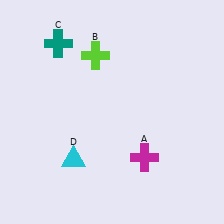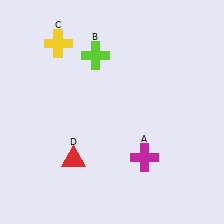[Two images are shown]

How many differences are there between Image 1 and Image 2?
There are 2 differences between the two images.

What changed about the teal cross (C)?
In Image 1, C is teal. In Image 2, it changed to yellow.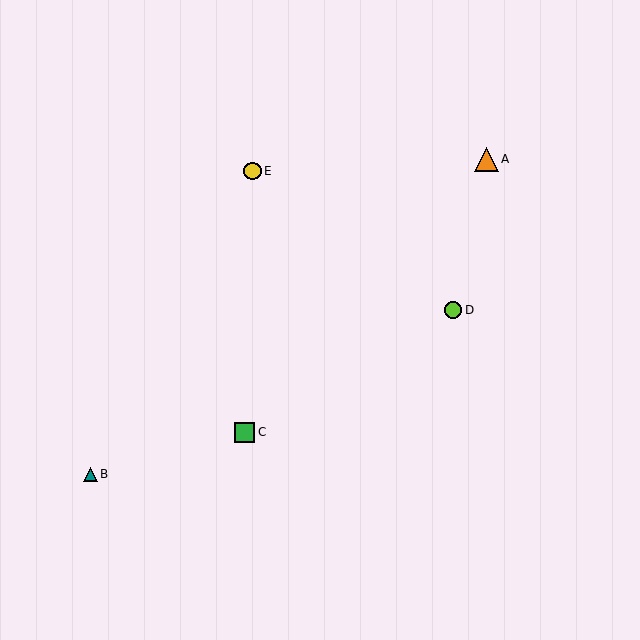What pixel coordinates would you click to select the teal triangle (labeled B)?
Click at (90, 474) to select the teal triangle B.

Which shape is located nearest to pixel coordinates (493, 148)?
The orange triangle (labeled A) at (487, 159) is nearest to that location.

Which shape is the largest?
The orange triangle (labeled A) is the largest.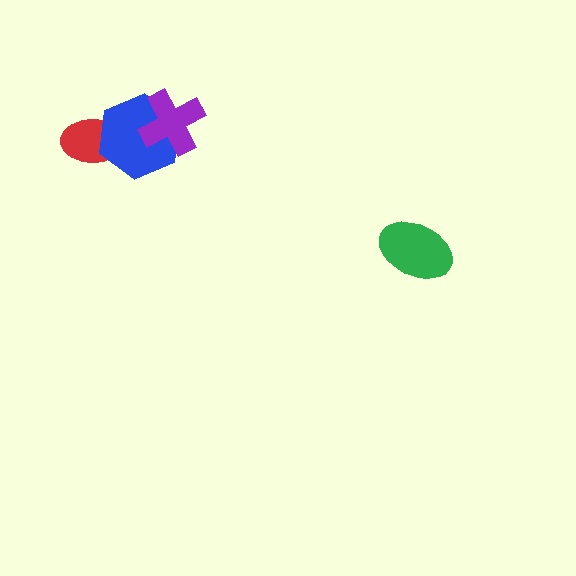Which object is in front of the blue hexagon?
The purple cross is in front of the blue hexagon.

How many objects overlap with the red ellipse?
1 object overlaps with the red ellipse.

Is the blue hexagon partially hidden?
Yes, it is partially covered by another shape.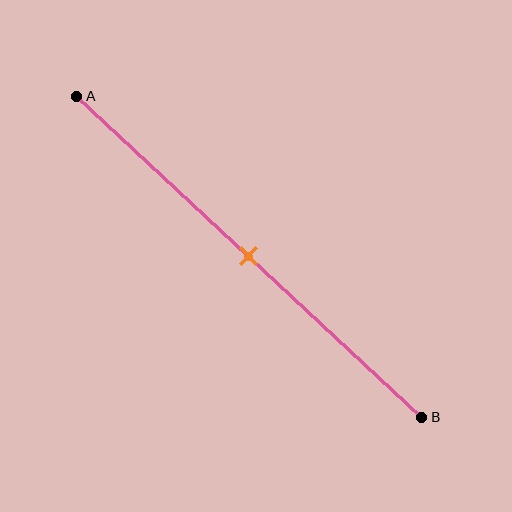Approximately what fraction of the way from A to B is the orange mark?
The orange mark is approximately 50% of the way from A to B.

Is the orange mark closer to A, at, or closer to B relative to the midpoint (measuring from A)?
The orange mark is approximately at the midpoint of segment AB.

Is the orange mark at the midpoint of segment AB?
Yes, the mark is approximately at the midpoint.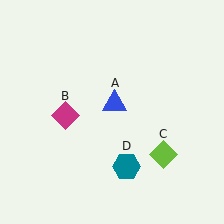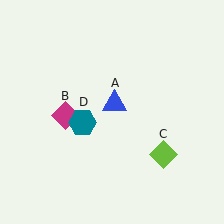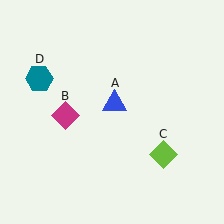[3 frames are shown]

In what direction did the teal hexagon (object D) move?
The teal hexagon (object D) moved up and to the left.